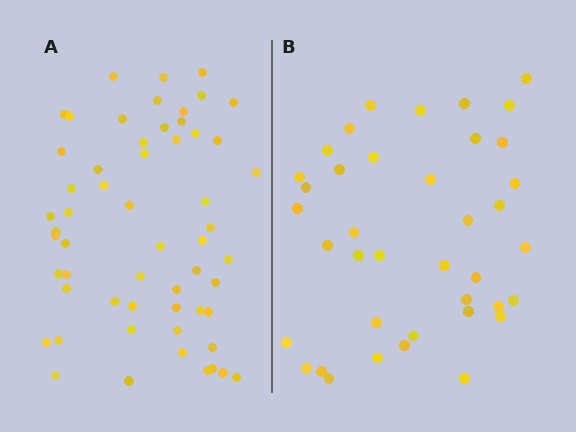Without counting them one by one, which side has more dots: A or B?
Region A (the left region) has more dots.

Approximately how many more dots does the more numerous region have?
Region A has approximately 20 more dots than region B.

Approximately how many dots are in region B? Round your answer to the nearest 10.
About 40 dots. (The exact count is 39, which rounds to 40.)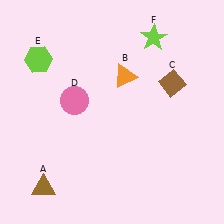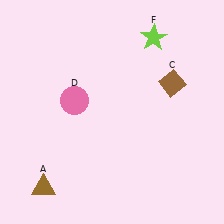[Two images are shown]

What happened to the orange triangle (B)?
The orange triangle (B) was removed in Image 2. It was in the top-right area of Image 1.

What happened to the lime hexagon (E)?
The lime hexagon (E) was removed in Image 2. It was in the top-left area of Image 1.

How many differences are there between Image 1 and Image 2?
There are 2 differences between the two images.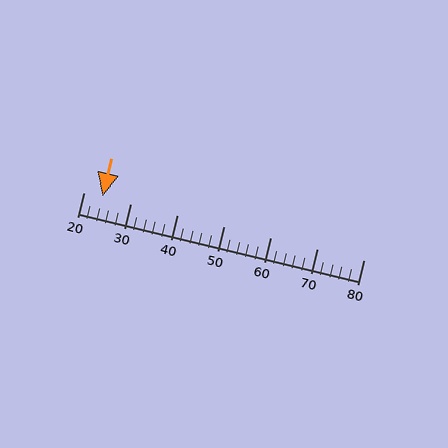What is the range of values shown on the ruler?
The ruler shows values from 20 to 80.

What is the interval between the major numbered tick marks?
The major tick marks are spaced 10 units apart.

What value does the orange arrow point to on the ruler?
The orange arrow points to approximately 24.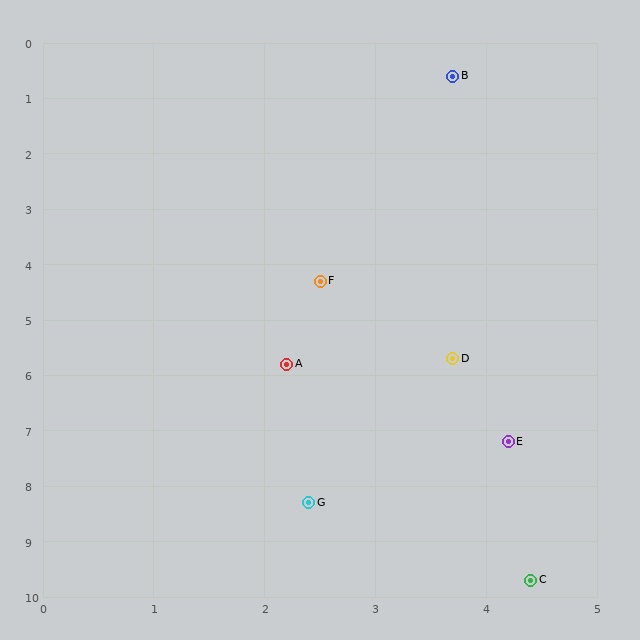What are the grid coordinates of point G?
Point G is at approximately (2.4, 8.3).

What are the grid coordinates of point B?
Point B is at approximately (3.7, 0.6).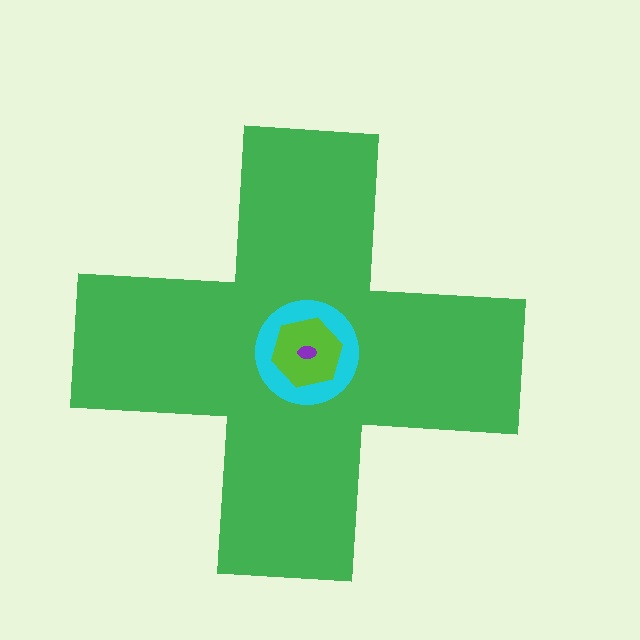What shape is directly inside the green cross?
The cyan circle.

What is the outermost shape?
The green cross.